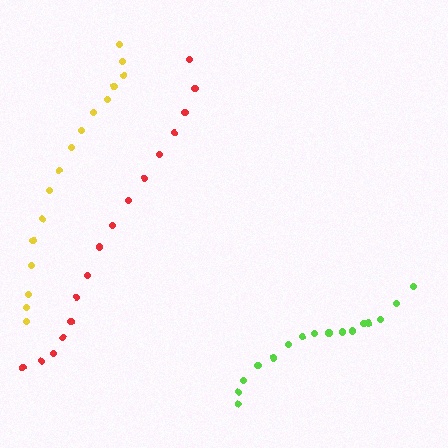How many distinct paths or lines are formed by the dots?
There are 3 distinct paths.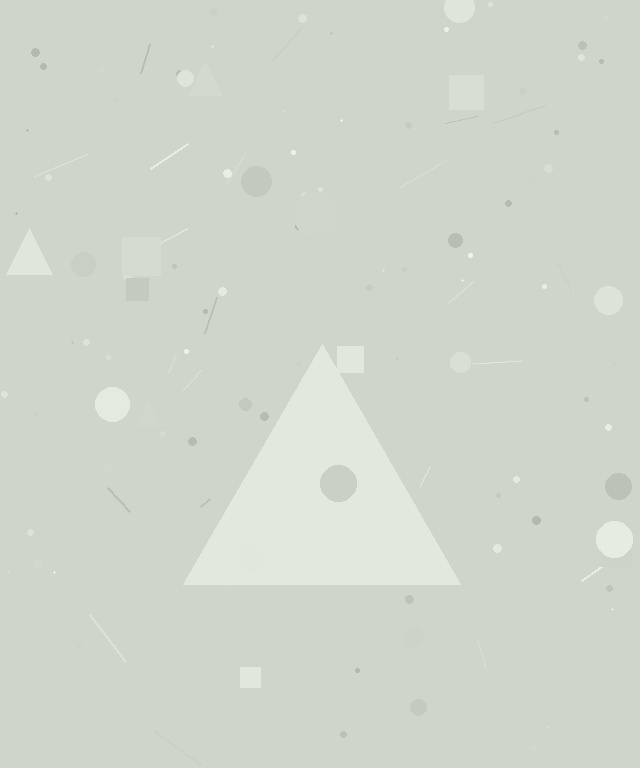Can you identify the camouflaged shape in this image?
The camouflaged shape is a triangle.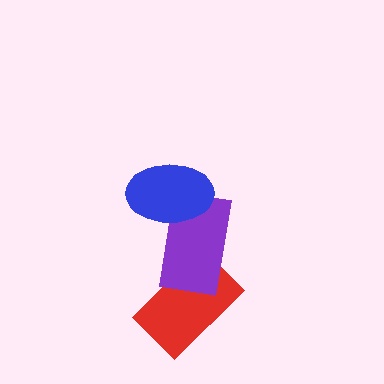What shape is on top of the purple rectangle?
The blue ellipse is on top of the purple rectangle.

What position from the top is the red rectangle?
The red rectangle is 3rd from the top.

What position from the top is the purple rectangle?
The purple rectangle is 2nd from the top.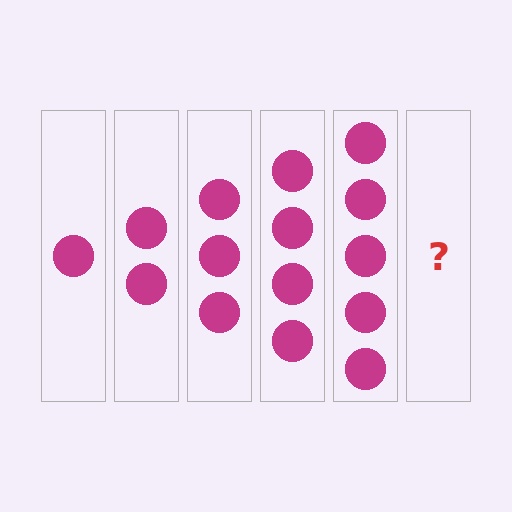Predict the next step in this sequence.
The next step is 6 circles.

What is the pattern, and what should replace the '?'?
The pattern is that each step adds one more circle. The '?' should be 6 circles.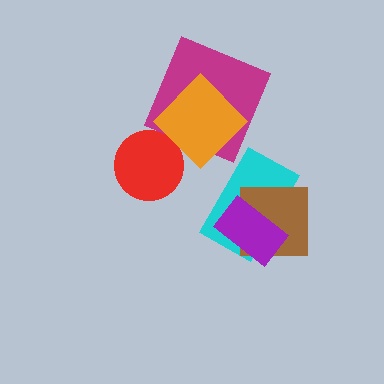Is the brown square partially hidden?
Yes, it is partially covered by another shape.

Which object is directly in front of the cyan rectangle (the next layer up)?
The brown square is directly in front of the cyan rectangle.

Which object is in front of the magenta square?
The orange diamond is in front of the magenta square.